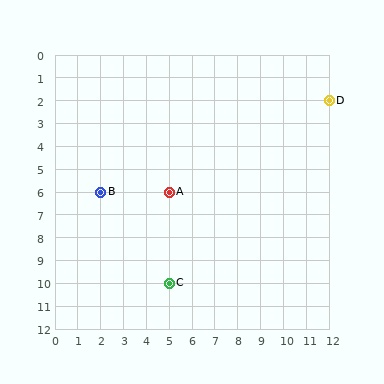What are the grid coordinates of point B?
Point B is at grid coordinates (2, 6).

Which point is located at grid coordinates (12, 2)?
Point D is at (12, 2).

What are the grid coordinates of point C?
Point C is at grid coordinates (5, 10).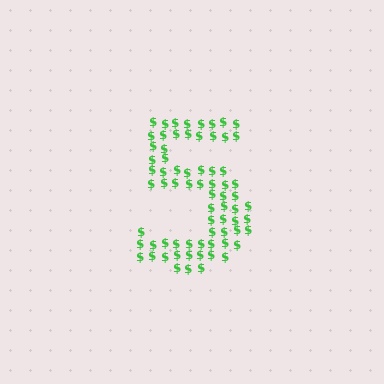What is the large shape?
The large shape is the digit 5.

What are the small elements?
The small elements are dollar signs.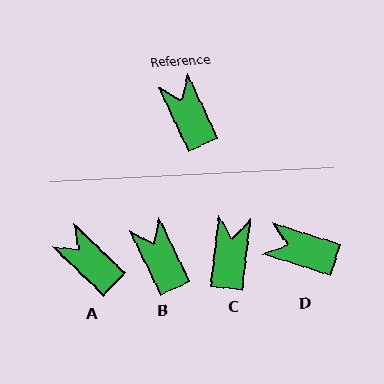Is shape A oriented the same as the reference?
No, it is off by about 21 degrees.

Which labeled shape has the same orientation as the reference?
B.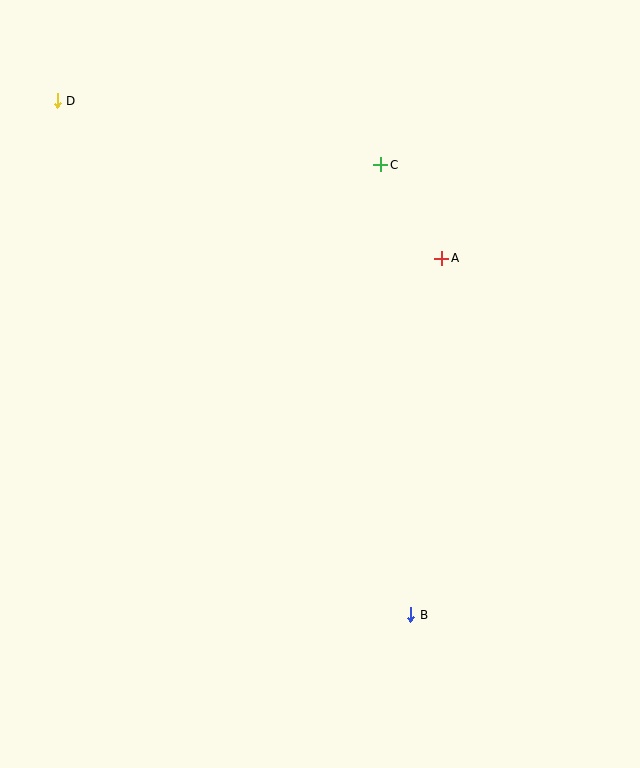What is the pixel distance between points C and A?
The distance between C and A is 112 pixels.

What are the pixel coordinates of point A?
Point A is at (442, 258).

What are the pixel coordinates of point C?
Point C is at (381, 165).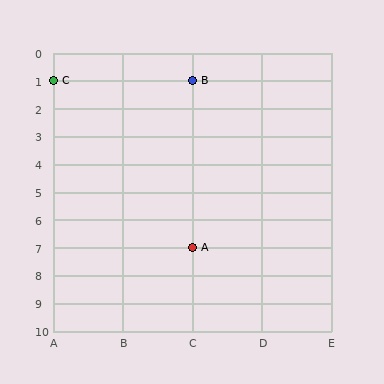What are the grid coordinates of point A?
Point A is at grid coordinates (C, 7).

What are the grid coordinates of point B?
Point B is at grid coordinates (C, 1).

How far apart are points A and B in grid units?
Points A and B are 6 rows apart.